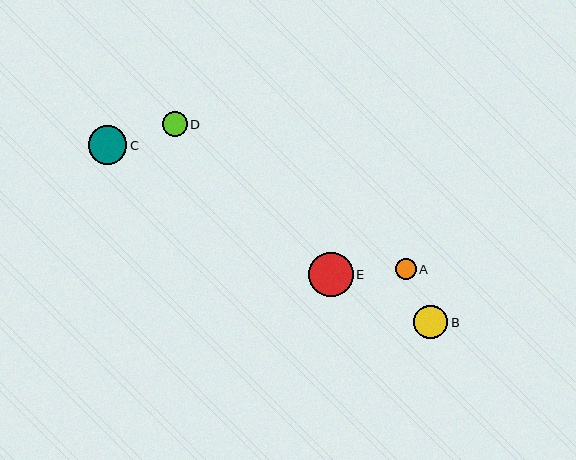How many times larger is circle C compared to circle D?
Circle C is approximately 1.6 times the size of circle D.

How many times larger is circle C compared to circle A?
Circle C is approximately 1.9 times the size of circle A.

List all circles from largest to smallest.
From largest to smallest: E, C, B, D, A.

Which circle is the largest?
Circle E is the largest with a size of approximately 45 pixels.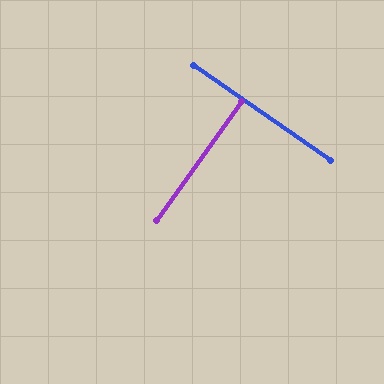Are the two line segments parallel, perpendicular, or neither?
Perpendicular — they meet at approximately 89°.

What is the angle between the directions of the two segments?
Approximately 89 degrees.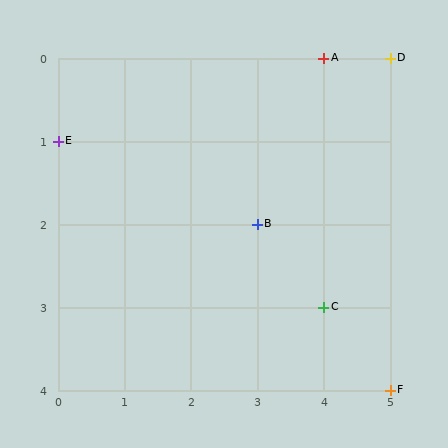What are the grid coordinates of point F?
Point F is at grid coordinates (5, 4).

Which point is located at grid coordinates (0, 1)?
Point E is at (0, 1).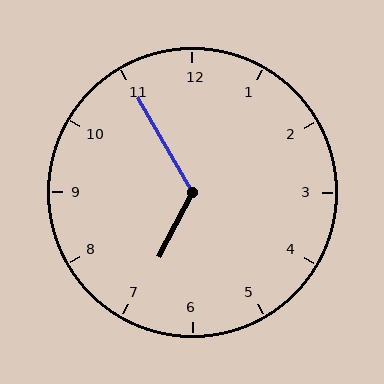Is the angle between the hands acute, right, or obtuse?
It is obtuse.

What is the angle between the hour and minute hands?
Approximately 122 degrees.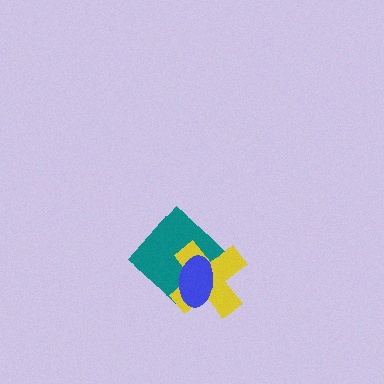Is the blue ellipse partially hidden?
No, no other shape covers it.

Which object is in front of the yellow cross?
The blue ellipse is in front of the yellow cross.